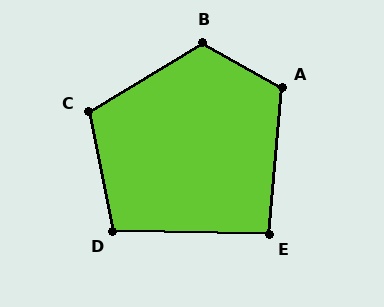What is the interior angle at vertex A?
Approximately 114 degrees (obtuse).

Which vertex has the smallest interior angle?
E, at approximately 94 degrees.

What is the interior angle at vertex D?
Approximately 102 degrees (obtuse).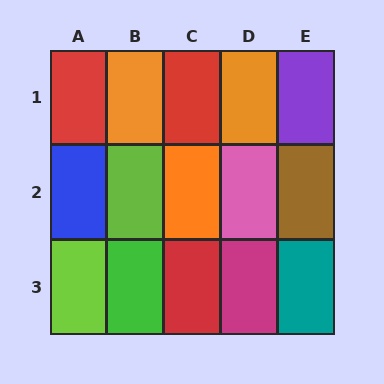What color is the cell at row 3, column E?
Teal.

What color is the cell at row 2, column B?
Lime.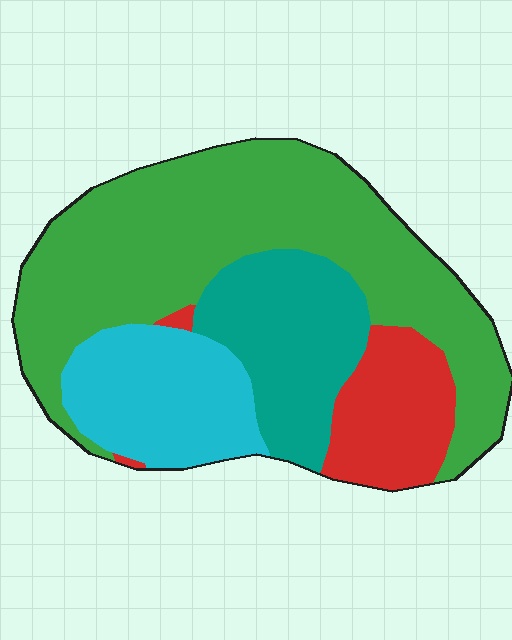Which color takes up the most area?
Green, at roughly 50%.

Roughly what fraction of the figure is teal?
Teal takes up about one fifth (1/5) of the figure.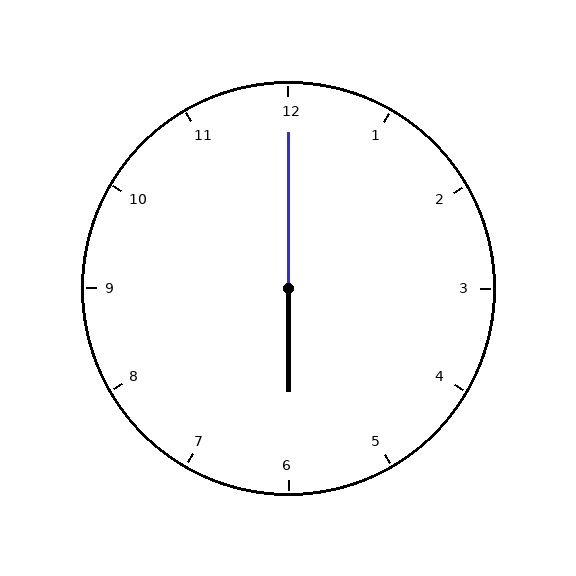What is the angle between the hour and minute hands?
Approximately 180 degrees.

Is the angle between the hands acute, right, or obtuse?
It is obtuse.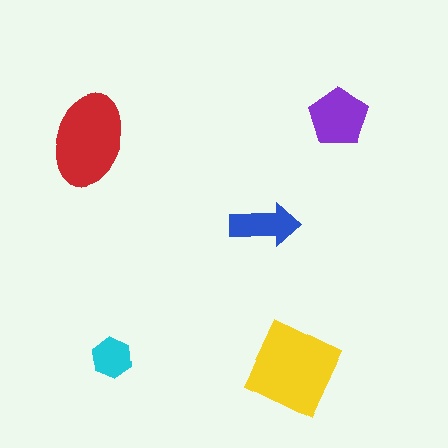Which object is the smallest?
The cyan hexagon.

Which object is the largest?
The yellow diamond.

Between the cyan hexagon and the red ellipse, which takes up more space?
The red ellipse.